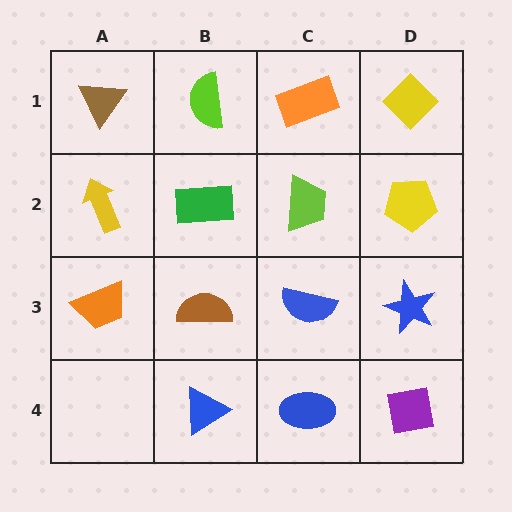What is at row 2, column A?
A yellow arrow.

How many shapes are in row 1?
4 shapes.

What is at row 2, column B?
A green rectangle.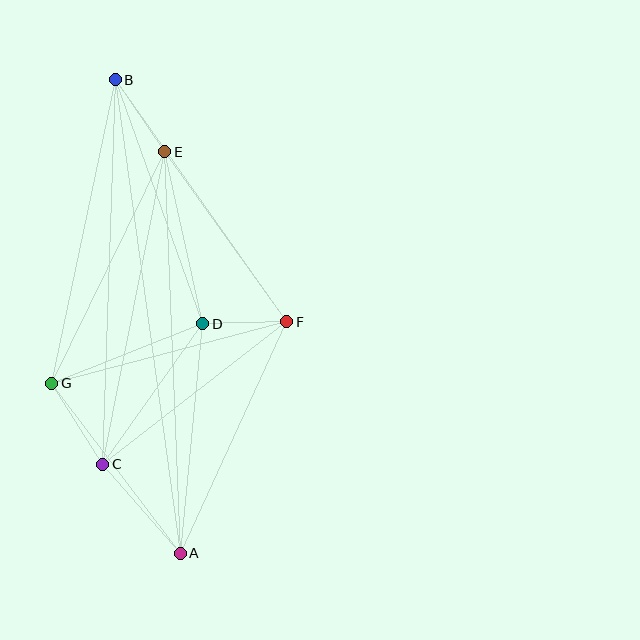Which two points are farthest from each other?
Points A and B are farthest from each other.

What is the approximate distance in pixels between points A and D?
The distance between A and D is approximately 230 pixels.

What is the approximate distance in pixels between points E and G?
The distance between E and G is approximately 258 pixels.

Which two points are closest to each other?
Points D and F are closest to each other.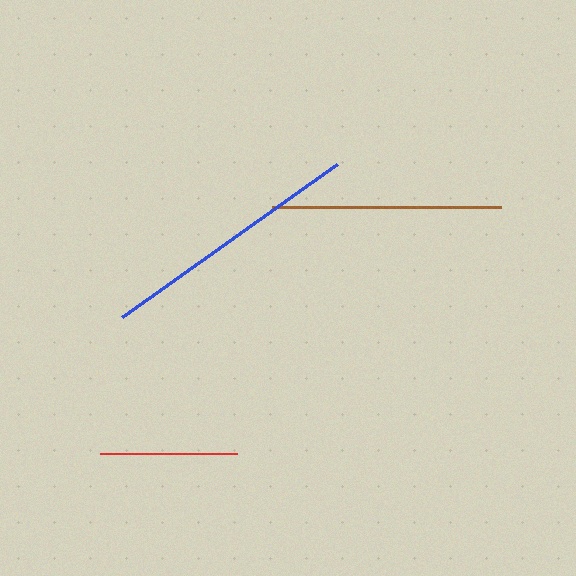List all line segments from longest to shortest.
From longest to shortest: blue, brown, red.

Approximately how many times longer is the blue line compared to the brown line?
The blue line is approximately 1.2 times the length of the brown line.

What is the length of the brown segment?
The brown segment is approximately 229 pixels long.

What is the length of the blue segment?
The blue segment is approximately 264 pixels long.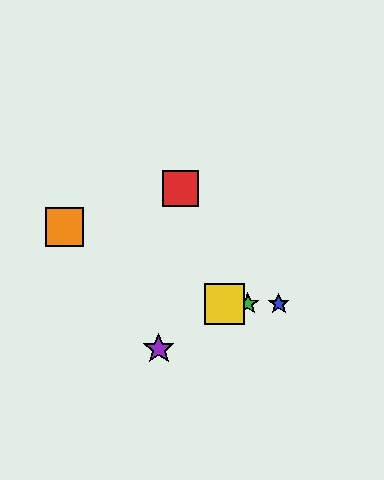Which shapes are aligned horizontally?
The blue star, the green star, the yellow square are aligned horizontally.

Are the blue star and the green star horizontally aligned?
Yes, both are at y≈304.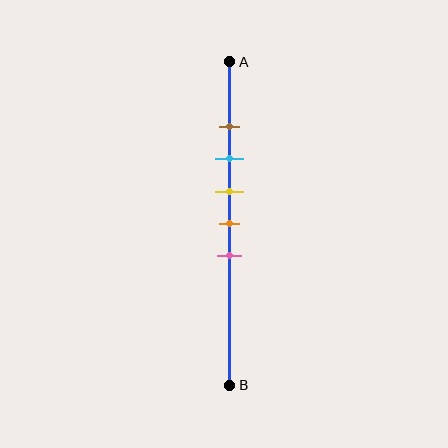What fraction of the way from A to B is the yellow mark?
The yellow mark is approximately 40% (0.4) of the way from A to B.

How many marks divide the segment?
There are 5 marks dividing the segment.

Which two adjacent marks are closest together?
The brown and cyan marks are the closest adjacent pair.